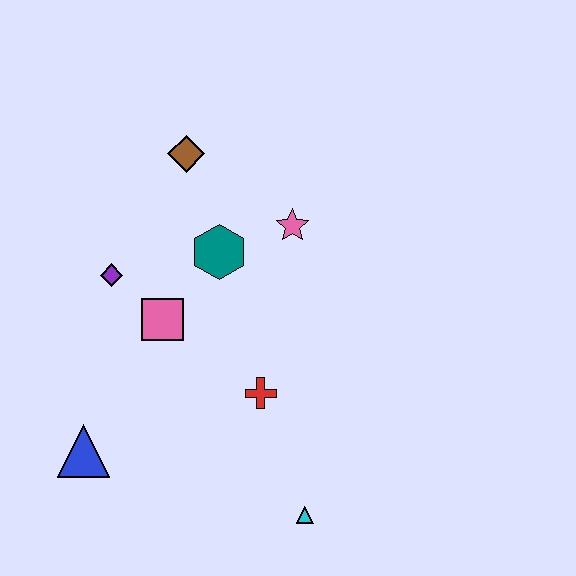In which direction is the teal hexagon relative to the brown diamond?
The teal hexagon is below the brown diamond.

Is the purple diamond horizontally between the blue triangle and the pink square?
Yes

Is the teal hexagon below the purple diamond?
No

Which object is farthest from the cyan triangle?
The brown diamond is farthest from the cyan triangle.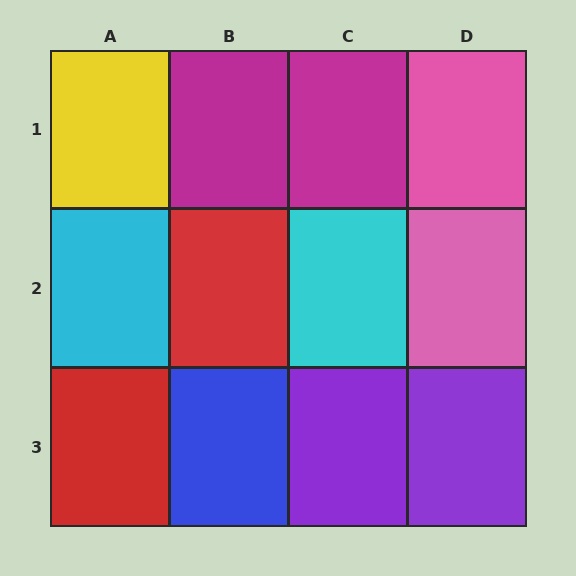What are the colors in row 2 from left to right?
Cyan, red, cyan, pink.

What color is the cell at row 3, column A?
Red.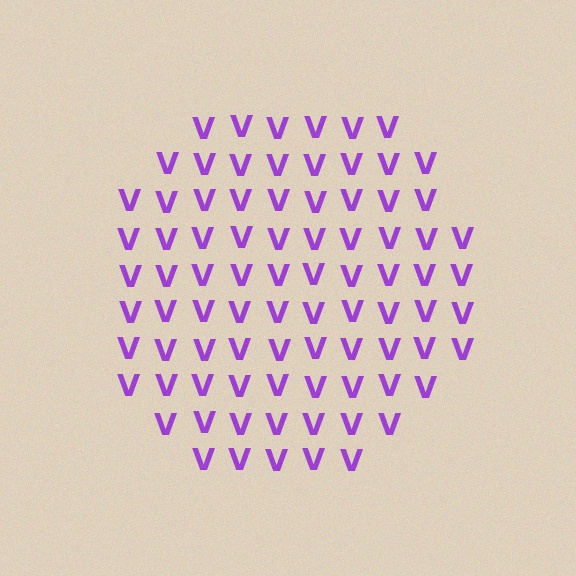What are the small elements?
The small elements are letter V's.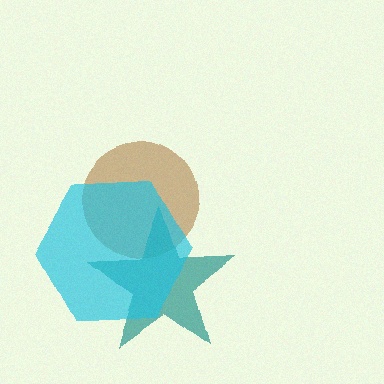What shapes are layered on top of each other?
The layered shapes are: a brown circle, a teal star, a cyan hexagon.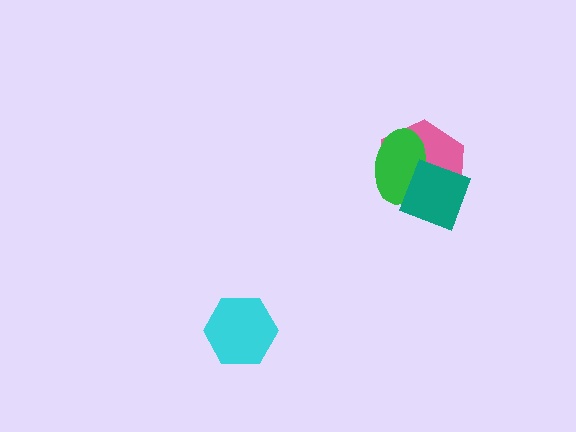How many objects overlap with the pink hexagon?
2 objects overlap with the pink hexagon.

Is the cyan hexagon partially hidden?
No, no other shape covers it.